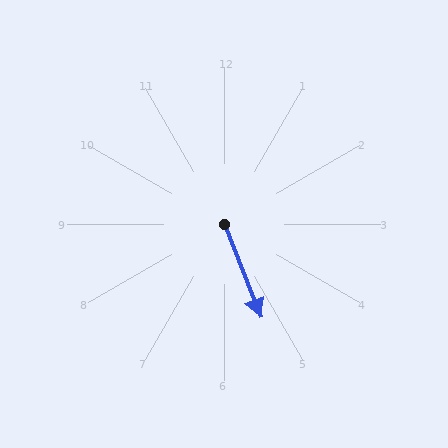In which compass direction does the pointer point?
South.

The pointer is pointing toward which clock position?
Roughly 5 o'clock.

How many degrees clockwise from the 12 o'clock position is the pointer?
Approximately 158 degrees.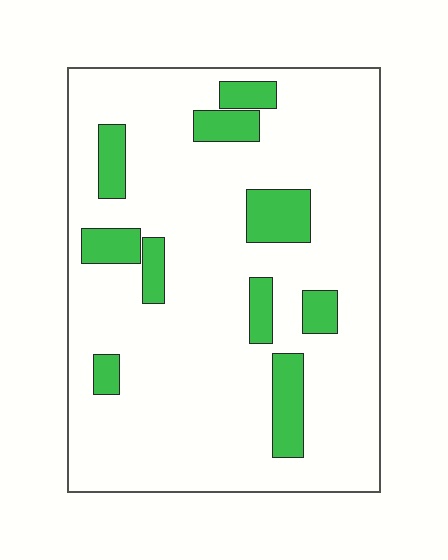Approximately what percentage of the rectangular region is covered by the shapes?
Approximately 15%.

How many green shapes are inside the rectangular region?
10.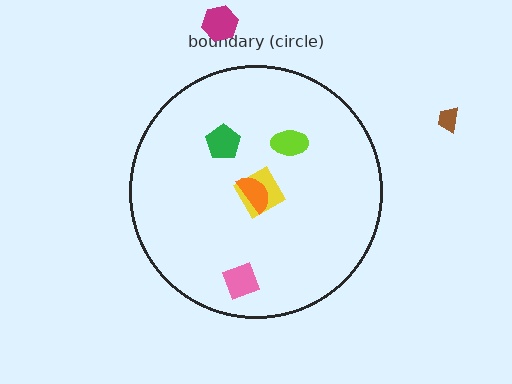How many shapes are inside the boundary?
5 inside, 2 outside.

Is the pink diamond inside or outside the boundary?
Inside.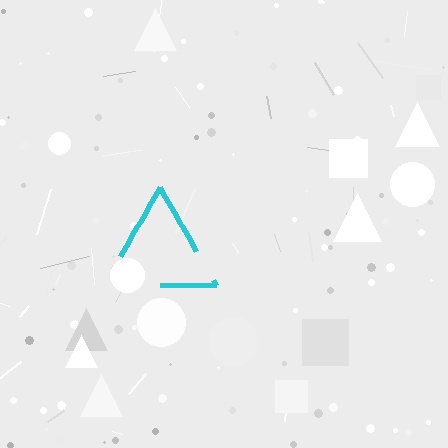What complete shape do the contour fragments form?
The contour fragments form a triangle.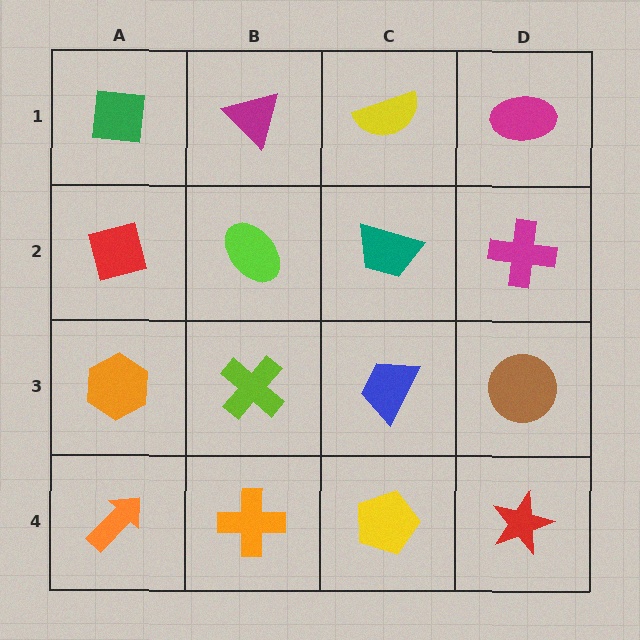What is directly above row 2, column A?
A green square.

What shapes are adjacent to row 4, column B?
A lime cross (row 3, column B), an orange arrow (row 4, column A), a yellow pentagon (row 4, column C).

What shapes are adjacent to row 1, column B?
A lime ellipse (row 2, column B), a green square (row 1, column A), a yellow semicircle (row 1, column C).